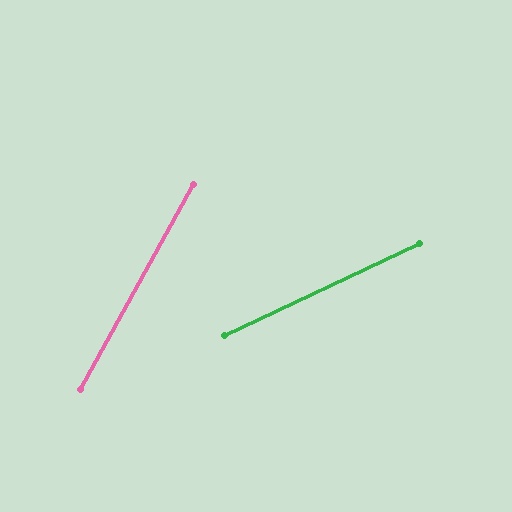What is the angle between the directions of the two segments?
Approximately 36 degrees.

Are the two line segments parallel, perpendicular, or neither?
Neither parallel nor perpendicular — they differ by about 36°.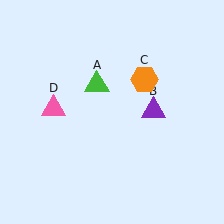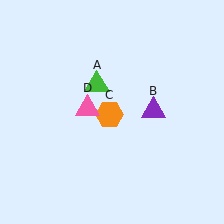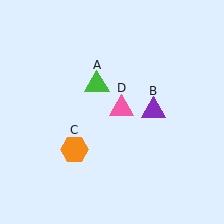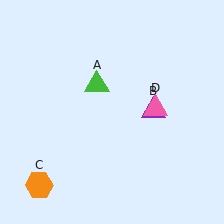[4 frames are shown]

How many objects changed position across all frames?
2 objects changed position: orange hexagon (object C), pink triangle (object D).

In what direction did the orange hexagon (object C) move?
The orange hexagon (object C) moved down and to the left.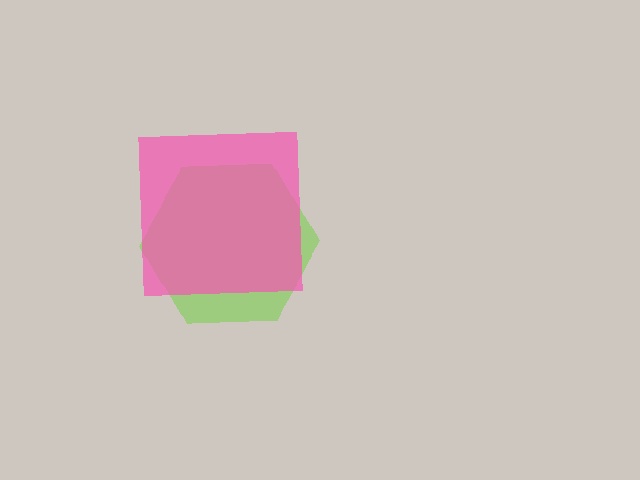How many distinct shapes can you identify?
There are 2 distinct shapes: a lime hexagon, a pink square.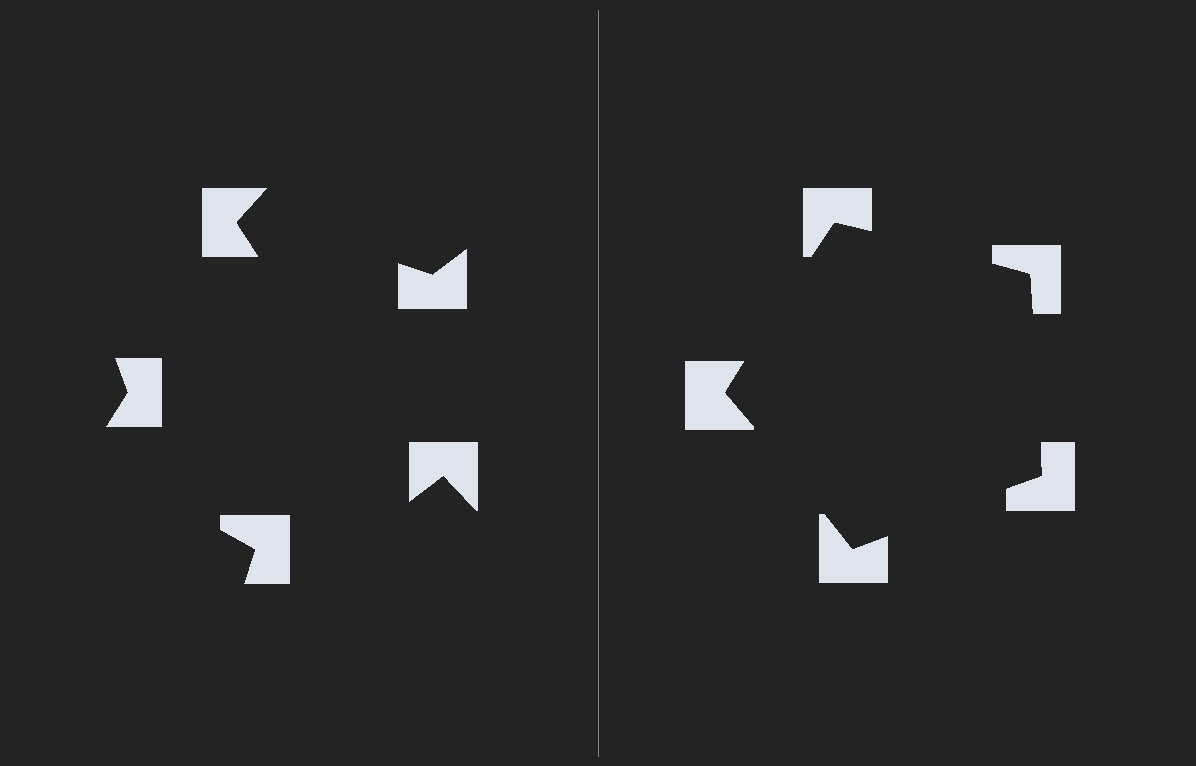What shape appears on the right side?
An illusory pentagon.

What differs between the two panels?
The notched squares are positioned identically on both sides; only the wedge orientations differ. On the right they align to a pentagon; on the left they are misaligned.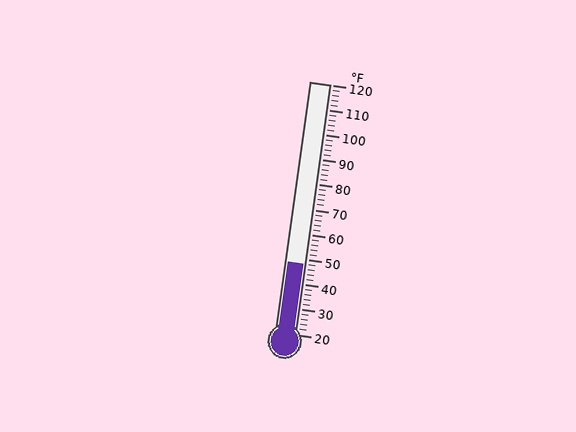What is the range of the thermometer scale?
The thermometer scale ranges from 20°F to 120°F.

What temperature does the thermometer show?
The thermometer shows approximately 48°F.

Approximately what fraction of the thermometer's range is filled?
The thermometer is filled to approximately 30% of its range.